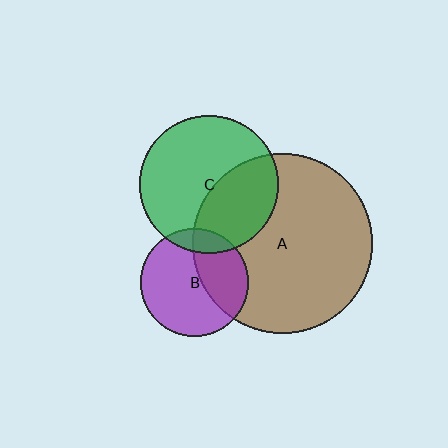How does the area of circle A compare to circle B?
Approximately 2.8 times.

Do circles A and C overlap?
Yes.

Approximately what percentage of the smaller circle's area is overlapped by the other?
Approximately 40%.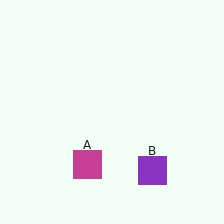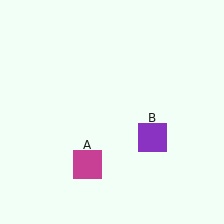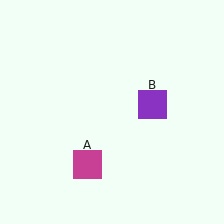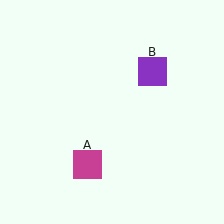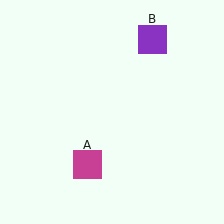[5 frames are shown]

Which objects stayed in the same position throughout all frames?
Magenta square (object A) remained stationary.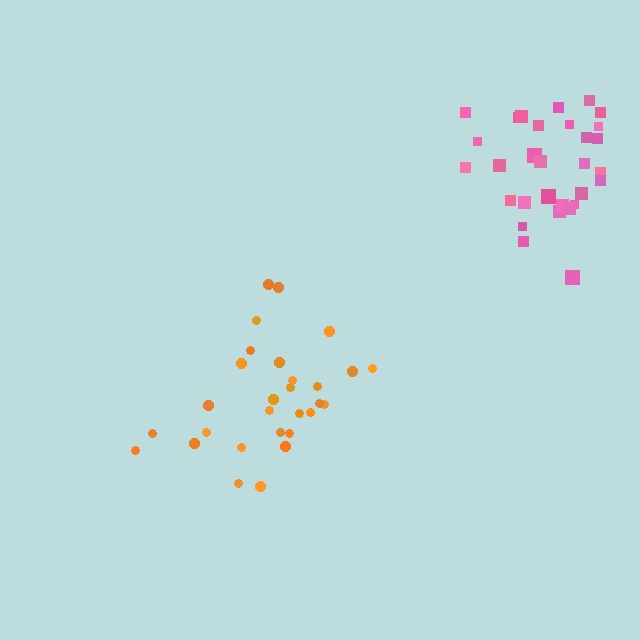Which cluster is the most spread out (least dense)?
Orange.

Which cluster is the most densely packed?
Pink.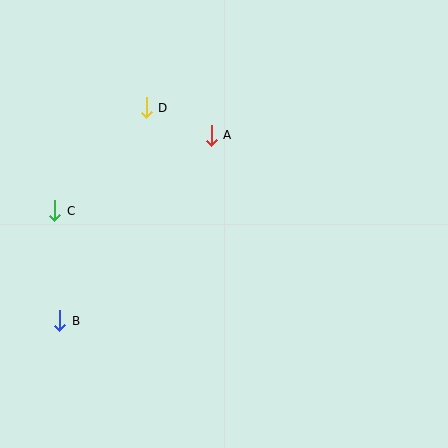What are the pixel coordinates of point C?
Point C is at (55, 211).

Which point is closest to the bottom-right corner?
Point A is closest to the bottom-right corner.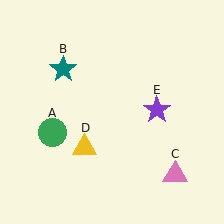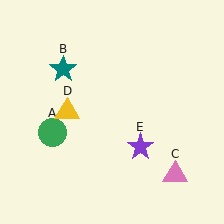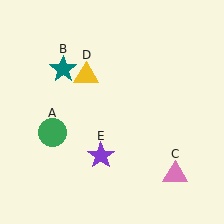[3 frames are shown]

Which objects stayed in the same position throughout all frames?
Green circle (object A) and teal star (object B) and pink triangle (object C) remained stationary.